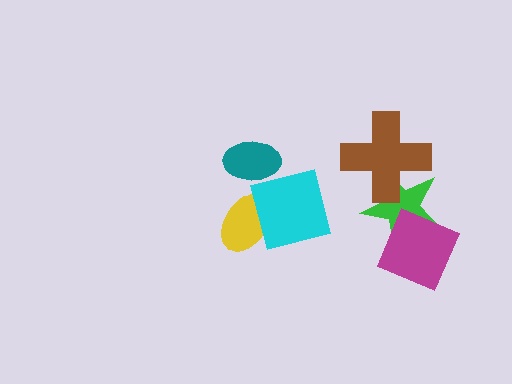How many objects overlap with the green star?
2 objects overlap with the green star.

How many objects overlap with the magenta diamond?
1 object overlaps with the magenta diamond.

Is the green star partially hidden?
Yes, it is partially covered by another shape.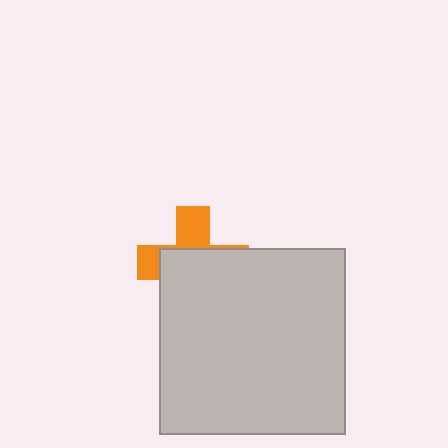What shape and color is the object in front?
The object in front is a light gray square.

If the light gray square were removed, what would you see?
You would see the complete orange cross.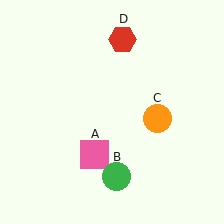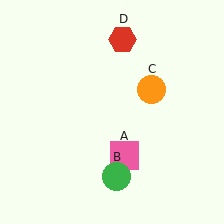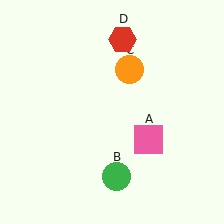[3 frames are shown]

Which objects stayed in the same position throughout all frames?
Green circle (object B) and red hexagon (object D) remained stationary.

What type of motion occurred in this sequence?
The pink square (object A), orange circle (object C) rotated counterclockwise around the center of the scene.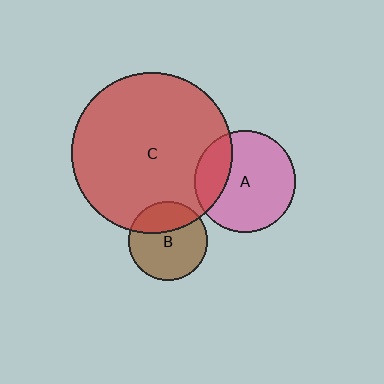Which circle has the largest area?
Circle C (red).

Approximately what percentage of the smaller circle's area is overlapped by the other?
Approximately 30%.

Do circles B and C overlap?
Yes.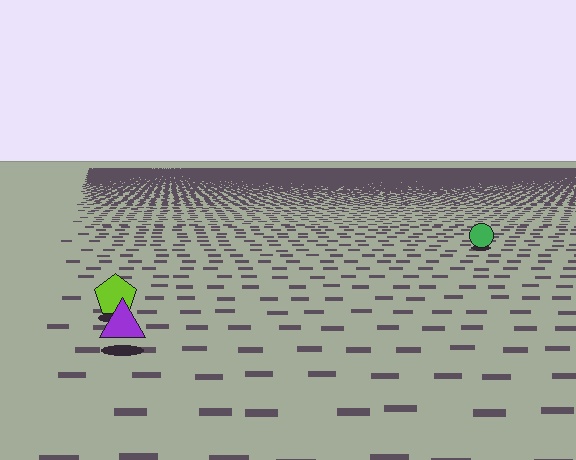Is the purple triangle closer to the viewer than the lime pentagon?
Yes. The purple triangle is closer — you can tell from the texture gradient: the ground texture is coarser near it.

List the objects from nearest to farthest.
From nearest to farthest: the purple triangle, the lime pentagon, the green circle.